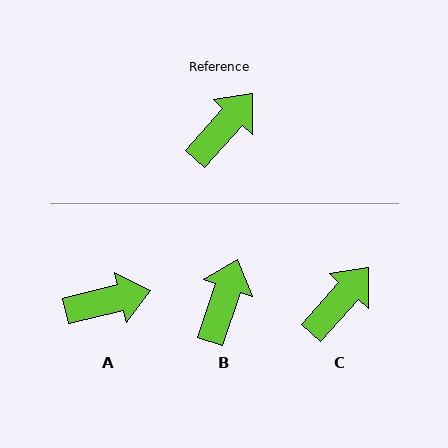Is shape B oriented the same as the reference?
No, it is off by about 23 degrees.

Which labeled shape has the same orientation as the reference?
C.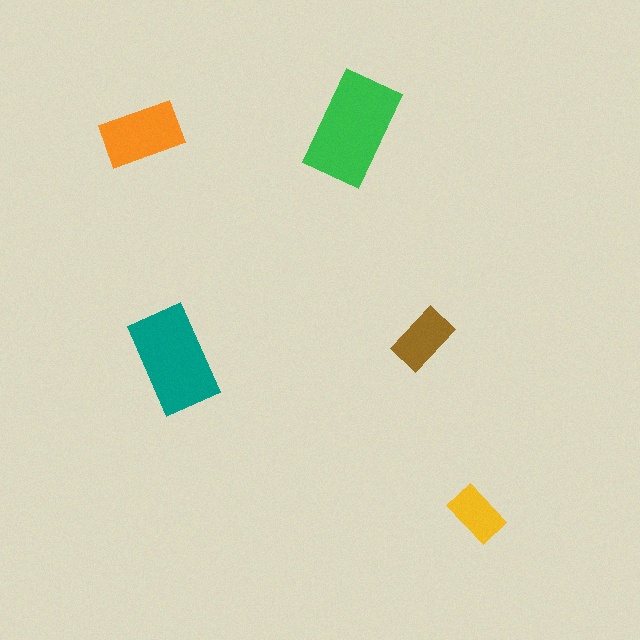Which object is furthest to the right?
The yellow rectangle is rightmost.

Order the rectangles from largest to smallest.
the green one, the teal one, the orange one, the brown one, the yellow one.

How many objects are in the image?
There are 5 objects in the image.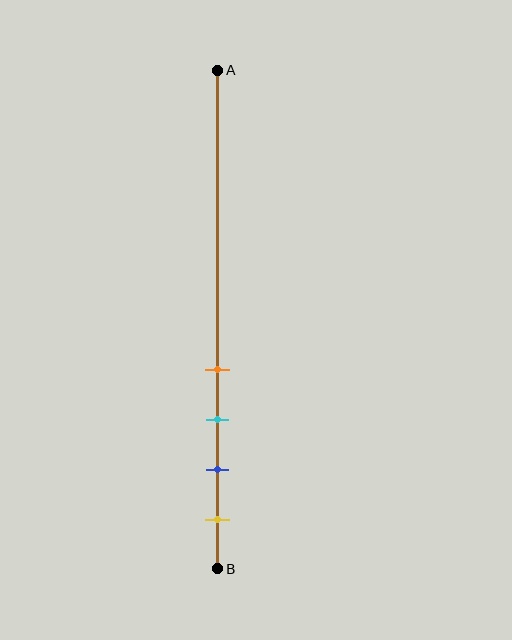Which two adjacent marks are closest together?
The orange and cyan marks are the closest adjacent pair.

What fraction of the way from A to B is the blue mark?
The blue mark is approximately 80% (0.8) of the way from A to B.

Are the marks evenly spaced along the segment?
Yes, the marks are approximately evenly spaced.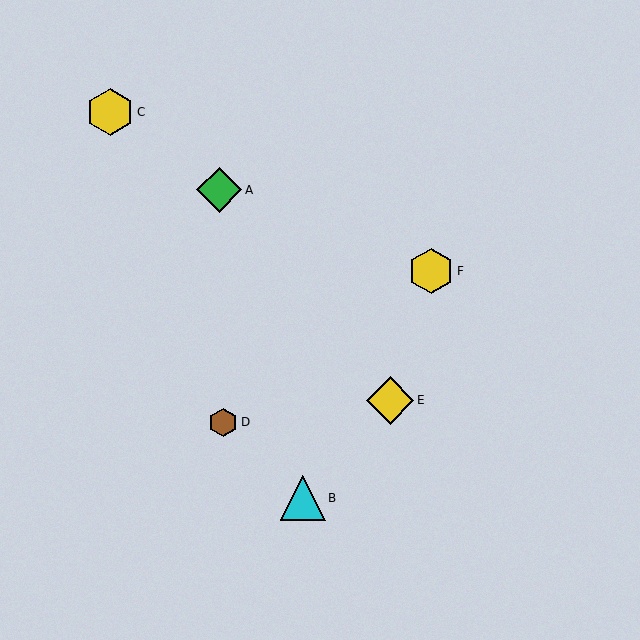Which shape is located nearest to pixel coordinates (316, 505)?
The cyan triangle (labeled B) at (303, 498) is nearest to that location.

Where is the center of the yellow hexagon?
The center of the yellow hexagon is at (110, 112).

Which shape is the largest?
The yellow diamond (labeled E) is the largest.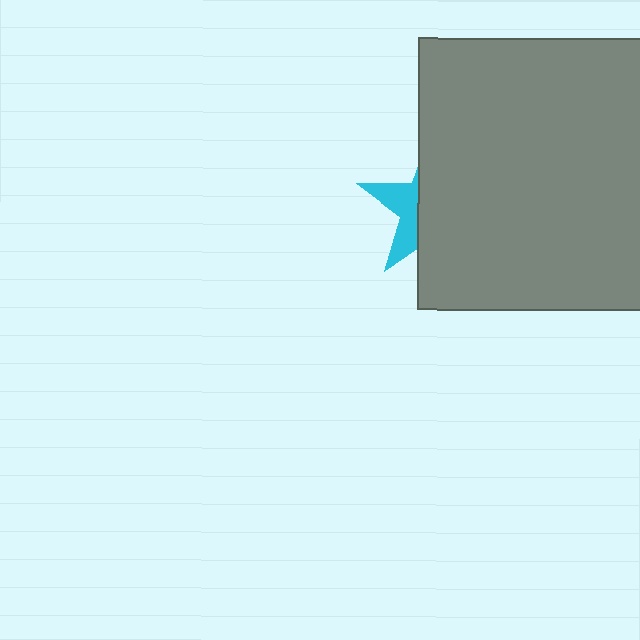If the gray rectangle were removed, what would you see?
You would see the complete cyan star.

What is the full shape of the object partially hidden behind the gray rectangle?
The partially hidden object is a cyan star.